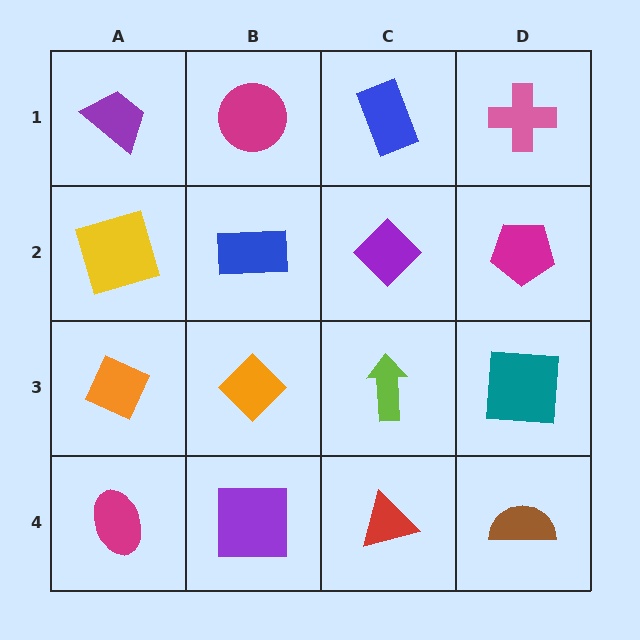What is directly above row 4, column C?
A lime arrow.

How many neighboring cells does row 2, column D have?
3.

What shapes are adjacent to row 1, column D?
A magenta pentagon (row 2, column D), a blue rectangle (row 1, column C).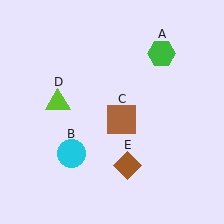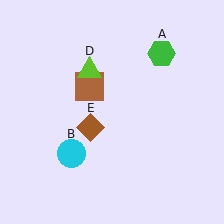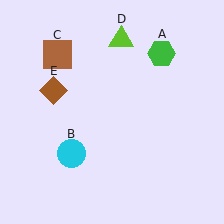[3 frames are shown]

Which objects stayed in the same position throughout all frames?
Green hexagon (object A) and cyan circle (object B) remained stationary.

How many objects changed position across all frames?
3 objects changed position: brown square (object C), lime triangle (object D), brown diamond (object E).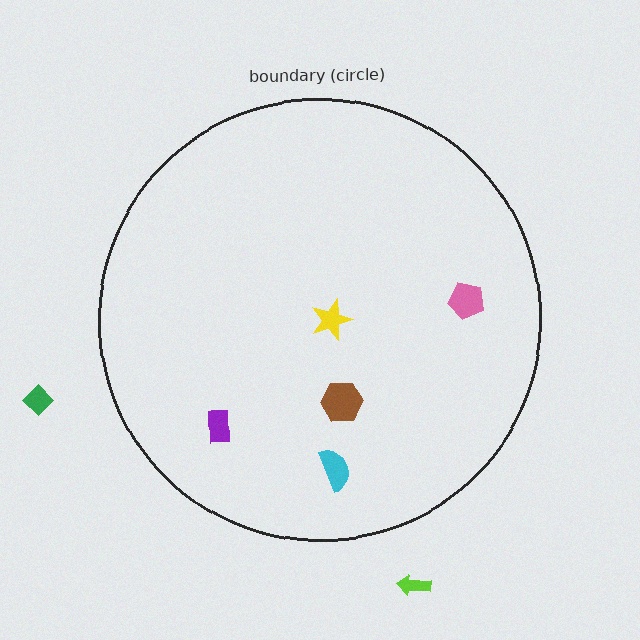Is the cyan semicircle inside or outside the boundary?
Inside.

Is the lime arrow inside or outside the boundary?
Outside.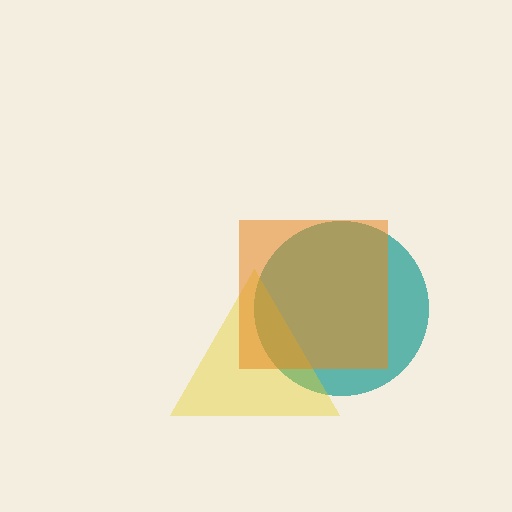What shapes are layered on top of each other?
The layered shapes are: a teal circle, a yellow triangle, an orange square.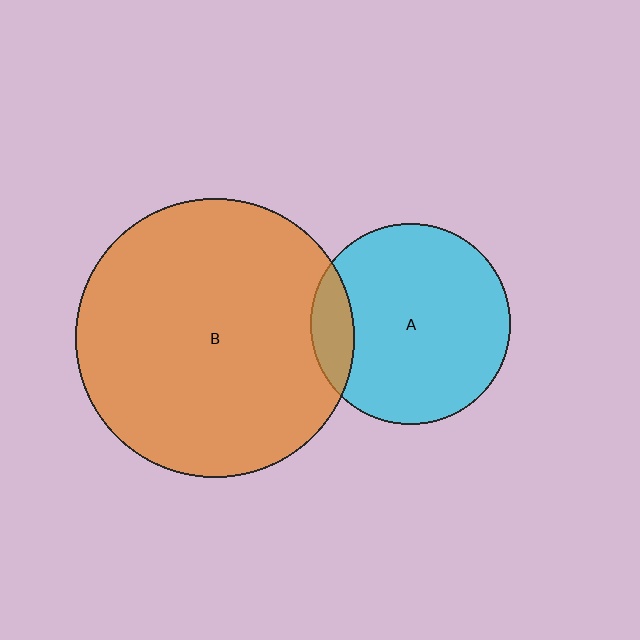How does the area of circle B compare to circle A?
Approximately 1.9 times.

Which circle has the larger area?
Circle B (orange).